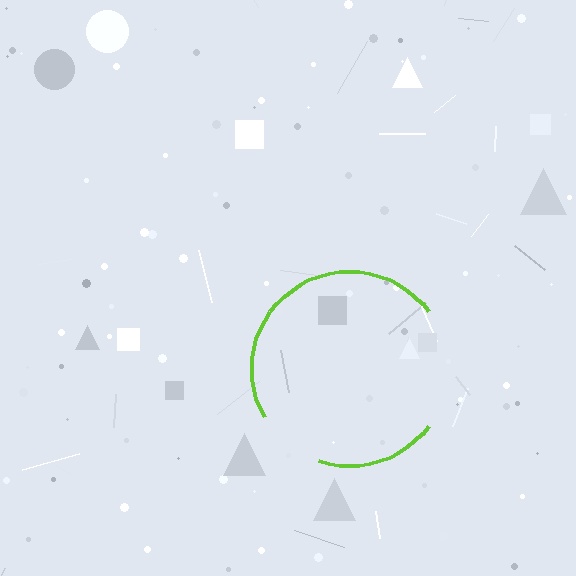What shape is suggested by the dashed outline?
The dashed outline suggests a circle.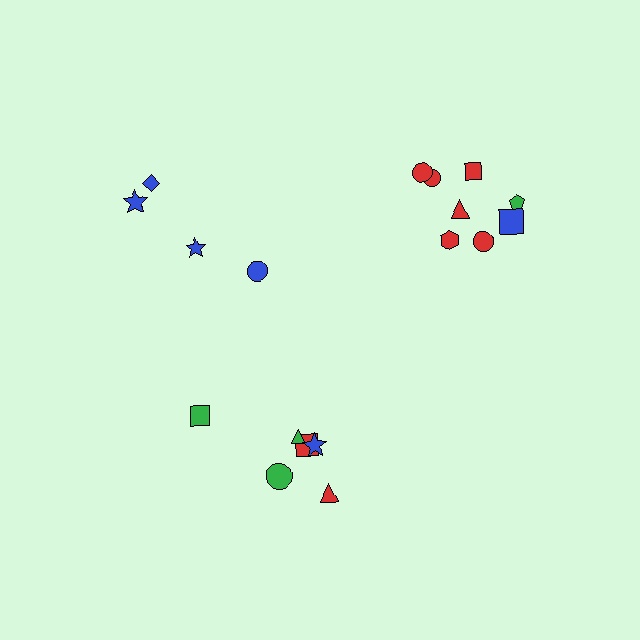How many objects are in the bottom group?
There are 6 objects.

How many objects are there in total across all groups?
There are 18 objects.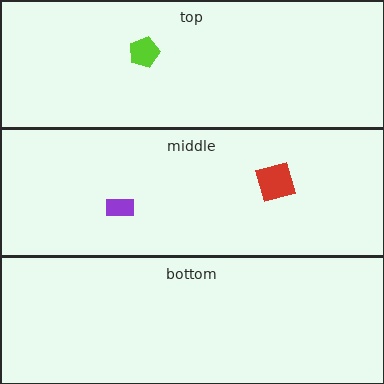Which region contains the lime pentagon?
The top region.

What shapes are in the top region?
The lime pentagon.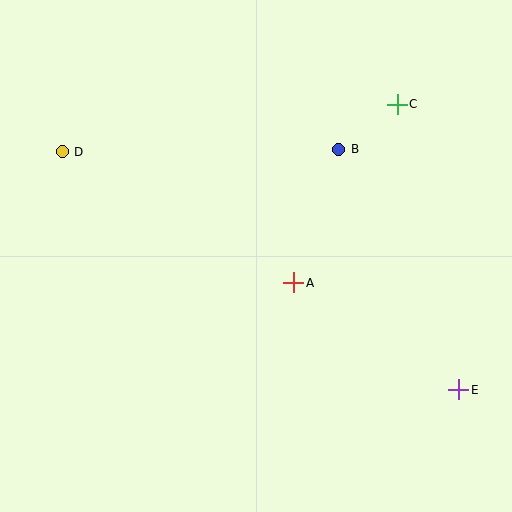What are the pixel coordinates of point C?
Point C is at (397, 104).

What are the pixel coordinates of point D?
Point D is at (62, 152).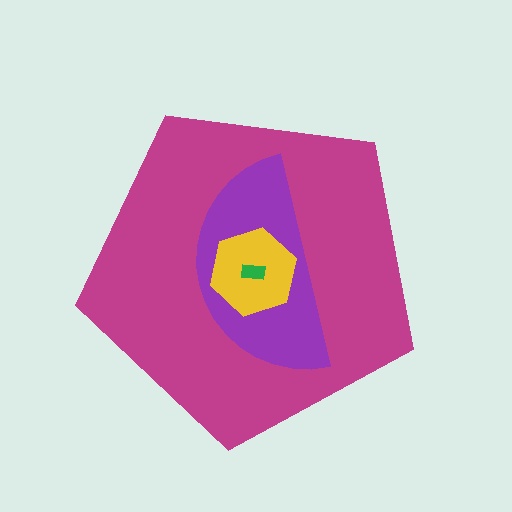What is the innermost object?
The green rectangle.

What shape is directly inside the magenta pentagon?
The purple semicircle.